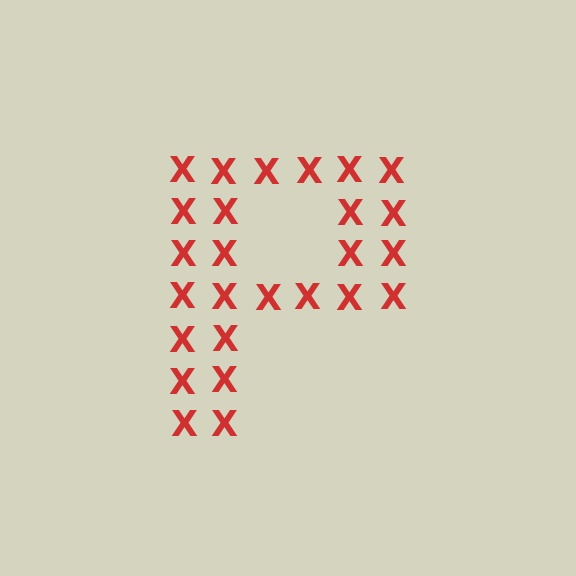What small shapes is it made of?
It is made of small letter X's.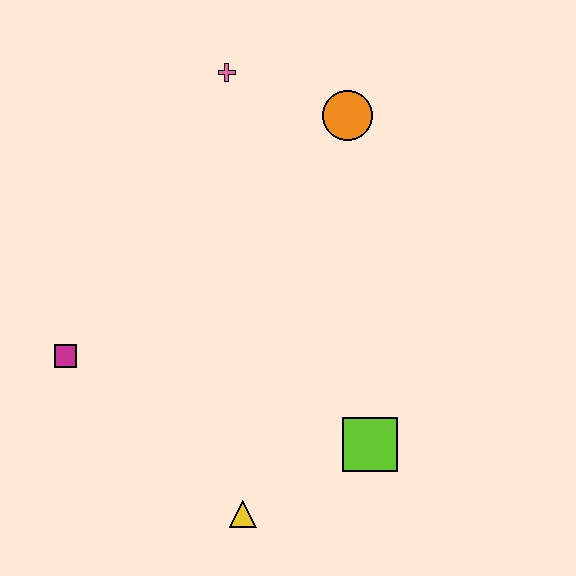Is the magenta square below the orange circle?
Yes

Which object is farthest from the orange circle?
The yellow triangle is farthest from the orange circle.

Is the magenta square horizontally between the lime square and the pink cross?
No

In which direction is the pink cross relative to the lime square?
The pink cross is above the lime square.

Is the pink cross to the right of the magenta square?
Yes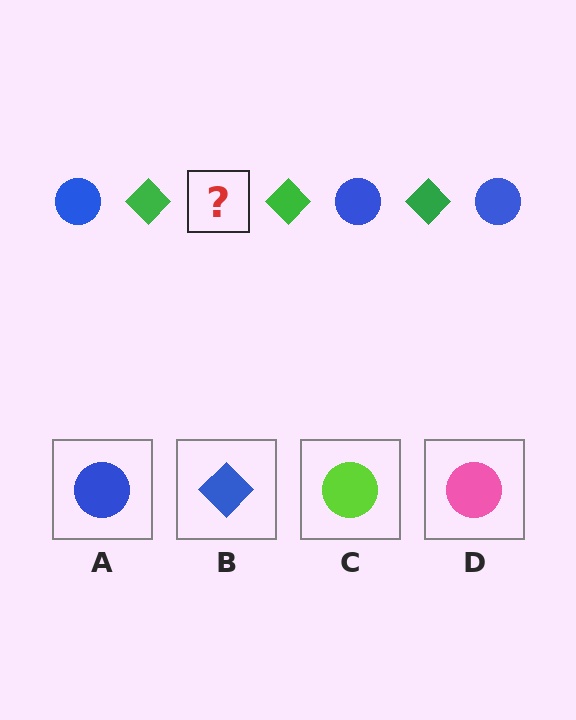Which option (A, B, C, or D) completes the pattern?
A.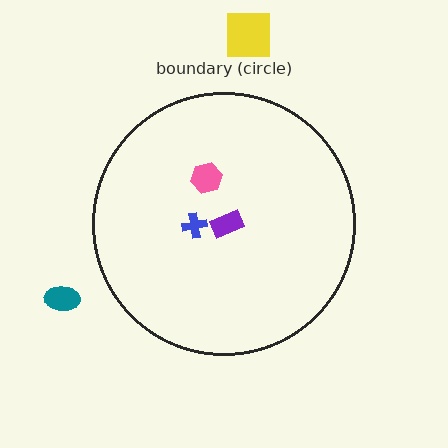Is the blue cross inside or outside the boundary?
Inside.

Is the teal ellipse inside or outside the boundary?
Outside.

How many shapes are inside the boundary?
3 inside, 2 outside.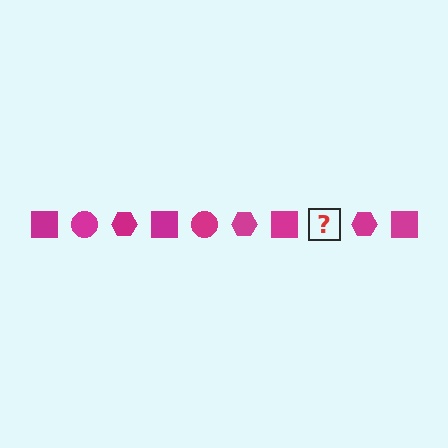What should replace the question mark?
The question mark should be replaced with a magenta circle.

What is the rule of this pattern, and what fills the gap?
The rule is that the pattern cycles through square, circle, hexagon shapes in magenta. The gap should be filled with a magenta circle.